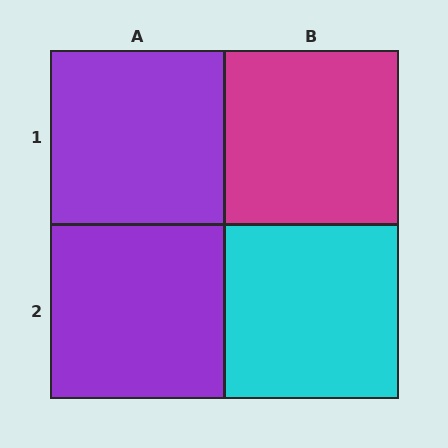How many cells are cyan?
1 cell is cyan.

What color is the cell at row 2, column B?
Cyan.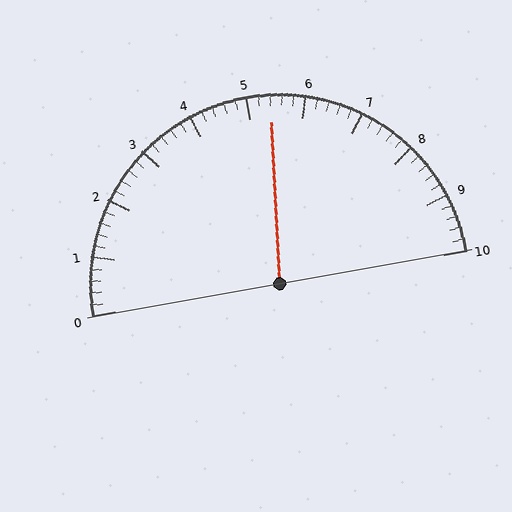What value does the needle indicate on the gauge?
The needle indicates approximately 5.4.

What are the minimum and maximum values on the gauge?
The gauge ranges from 0 to 10.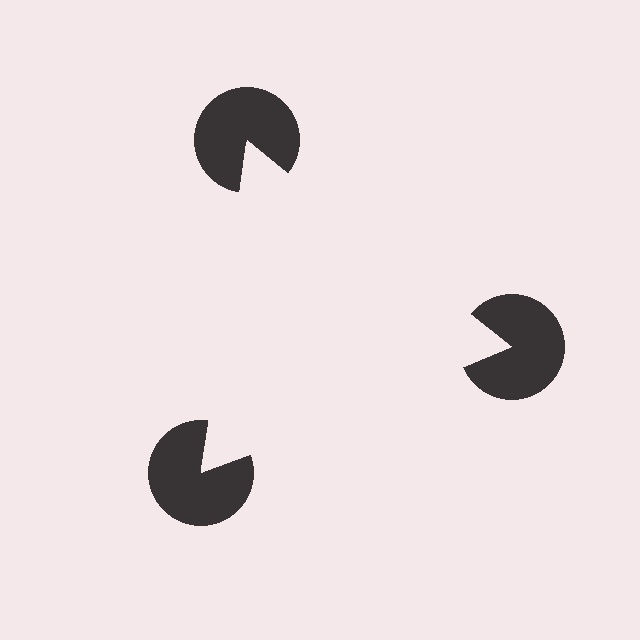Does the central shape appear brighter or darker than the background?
It typically appears slightly brighter than the background, even though no actual brightness change is drawn.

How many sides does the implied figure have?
3 sides.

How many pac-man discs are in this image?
There are 3 — one at each vertex of the illusory triangle.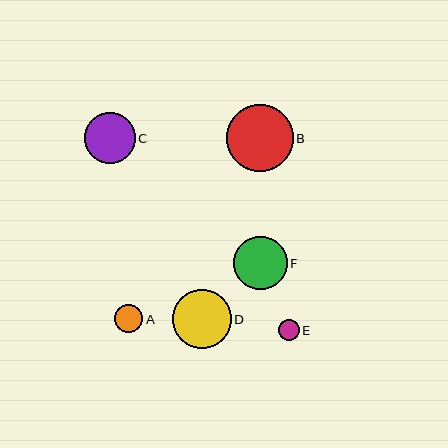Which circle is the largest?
Circle B is the largest with a size of approximately 67 pixels.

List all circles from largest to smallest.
From largest to smallest: B, D, F, C, A, E.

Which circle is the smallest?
Circle E is the smallest with a size of approximately 21 pixels.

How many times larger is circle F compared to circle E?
Circle F is approximately 2.6 times the size of circle E.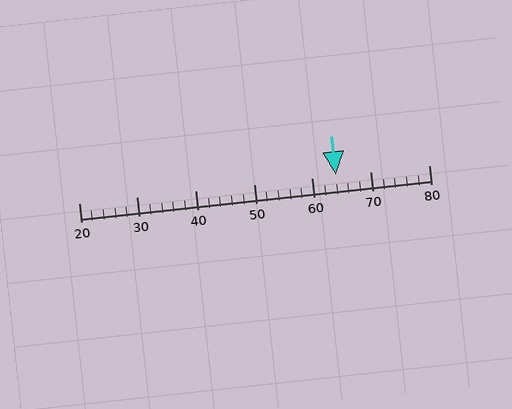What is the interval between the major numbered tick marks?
The major tick marks are spaced 10 units apart.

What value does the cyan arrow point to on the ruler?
The cyan arrow points to approximately 64.